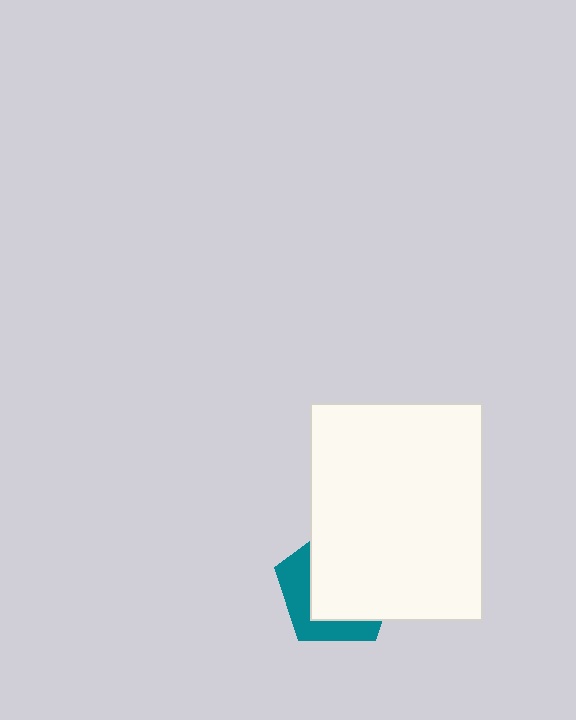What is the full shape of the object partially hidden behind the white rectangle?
The partially hidden object is a teal pentagon.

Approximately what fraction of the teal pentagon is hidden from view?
Roughly 66% of the teal pentagon is hidden behind the white rectangle.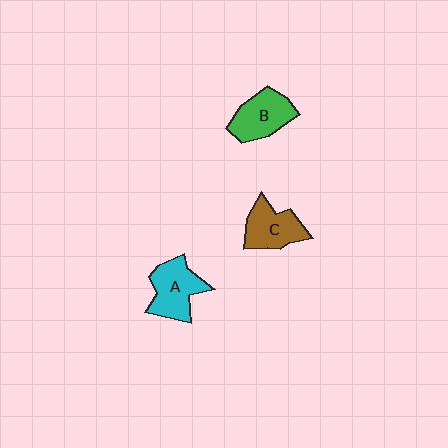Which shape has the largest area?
Shape A (cyan).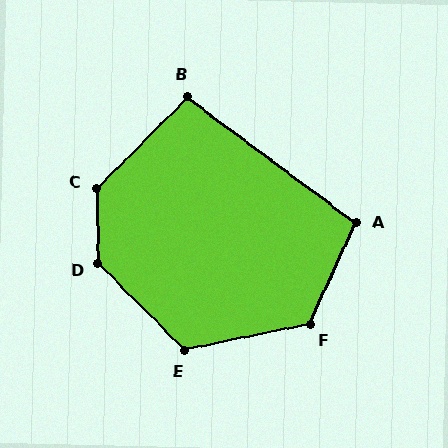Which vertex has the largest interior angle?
D, at approximately 136 degrees.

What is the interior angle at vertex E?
Approximately 124 degrees (obtuse).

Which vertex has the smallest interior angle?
B, at approximately 98 degrees.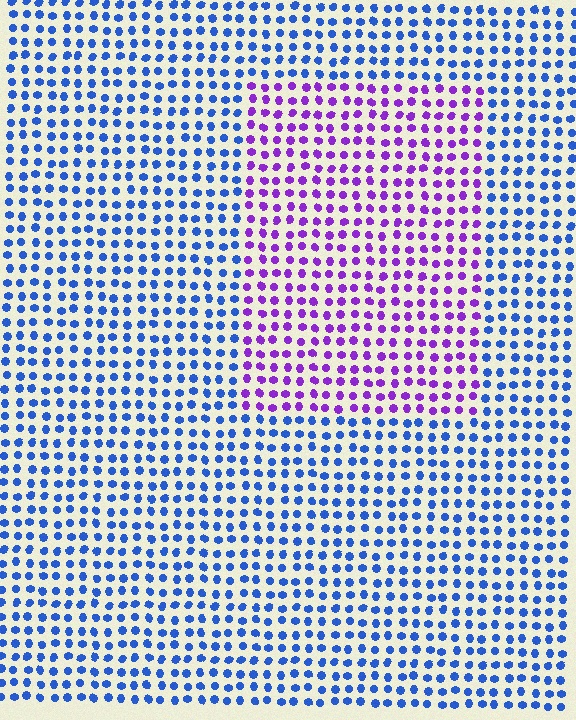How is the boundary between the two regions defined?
The boundary is defined purely by a slight shift in hue (about 56 degrees). Spacing, size, and orientation are identical on both sides.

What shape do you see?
I see a rectangle.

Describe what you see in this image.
The image is filled with small blue elements in a uniform arrangement. A rectangle-shaped region is visible where the elements are tinted to a slightly different hue, forming a subtle color boundary.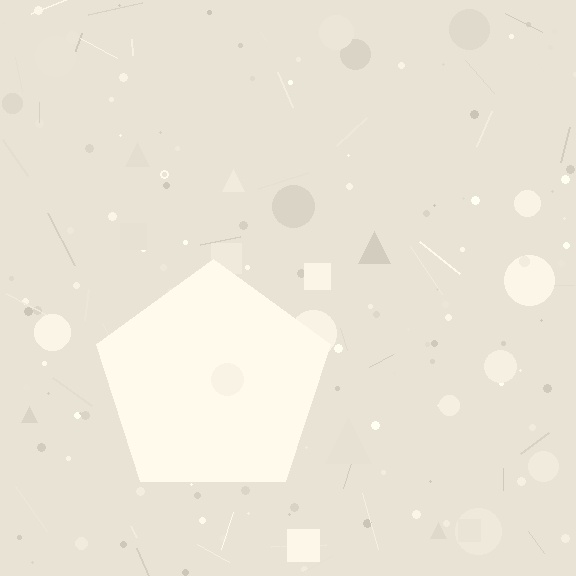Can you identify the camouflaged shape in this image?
The camouflaged shape is a pentagon.